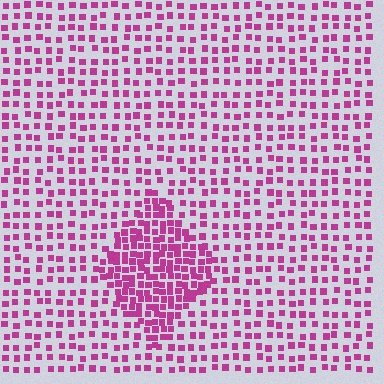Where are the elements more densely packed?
The elements are more densely packed inside the diamond boundary.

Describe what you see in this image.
The image contains small magenta elements arranged at two different densities. A diamond-shaped region is visible where the elements are more densely packed than the surrounding area.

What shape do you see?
I see a diamond.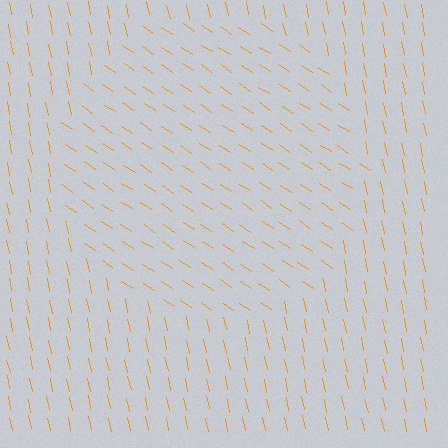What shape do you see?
I see a circle.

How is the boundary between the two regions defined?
The boundary is defined purely by a change in line orientation (approximately 45 degrees difference). All lines are the same color and thickness.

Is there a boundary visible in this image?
Yes, there is a texture boundary formed by a change in line orientation.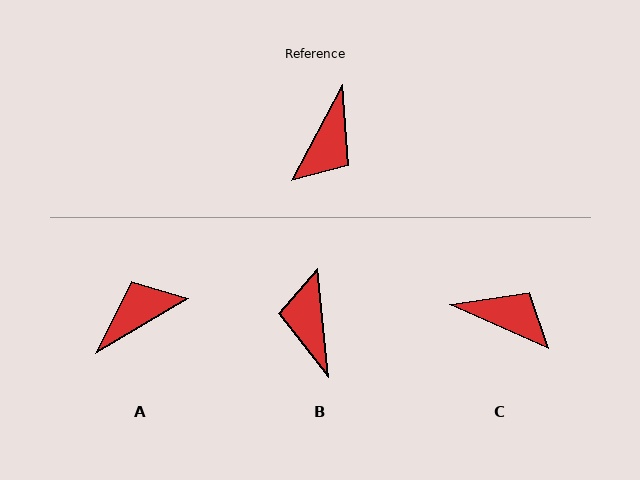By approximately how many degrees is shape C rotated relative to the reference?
Approximately 94 degrees counter-clockwise.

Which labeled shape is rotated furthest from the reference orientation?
A, about 149 degrees away.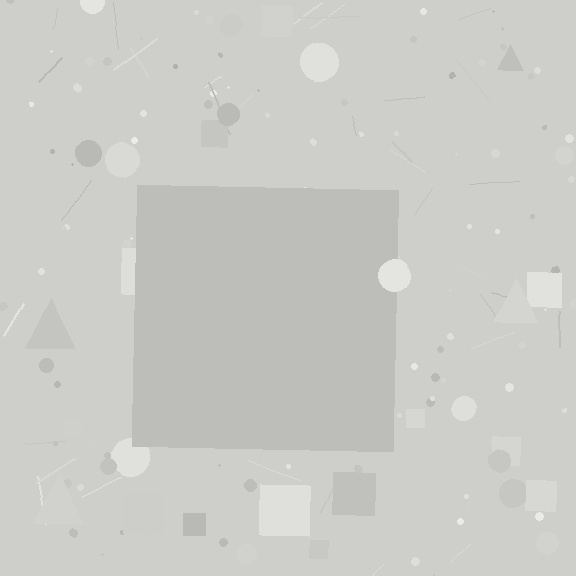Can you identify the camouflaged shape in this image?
The camouflaged shape is a square.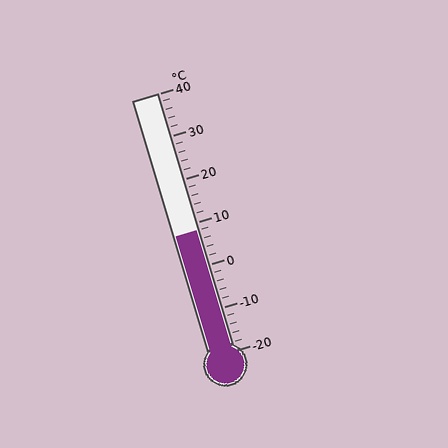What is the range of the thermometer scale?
The thermometer scale ranges from -20°C to 40°C.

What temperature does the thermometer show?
The thermometer shows approximately 8°C.